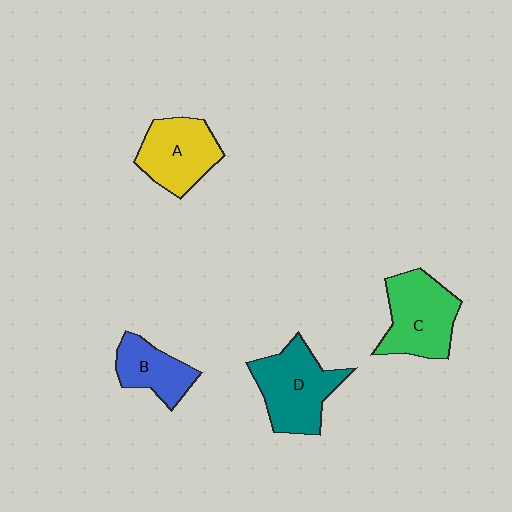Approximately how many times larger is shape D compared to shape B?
Approximately 1.6 times.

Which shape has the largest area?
Shape D (teal).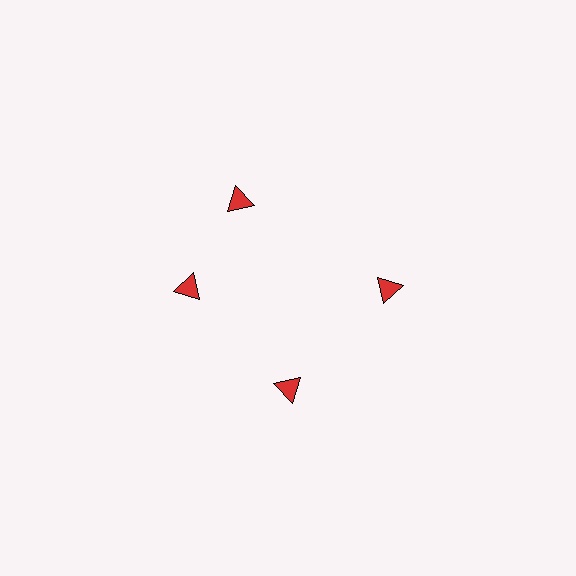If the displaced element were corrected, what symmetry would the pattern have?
It would have 4-fold rotational symmetry — the pattern would map onto itself every 90 degrees.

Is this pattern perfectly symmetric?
No. The 4 red triangles are arranged in a ring, but one element near the 12 o'clock position is rotated out of alignment along the ring, breaking the 4-fold rotational symmetry.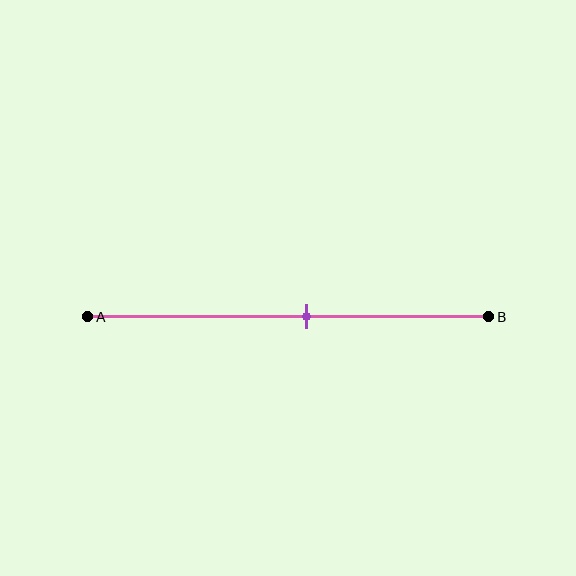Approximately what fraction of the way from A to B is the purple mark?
The purple mark is approximately 55% of the way from A to B.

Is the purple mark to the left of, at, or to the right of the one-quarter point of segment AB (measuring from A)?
The purple mark is to the right of the one-quarter point of segment AB.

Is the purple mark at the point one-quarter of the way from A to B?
No, the mark is at about 55% from A, not at the 25% one-quarter point.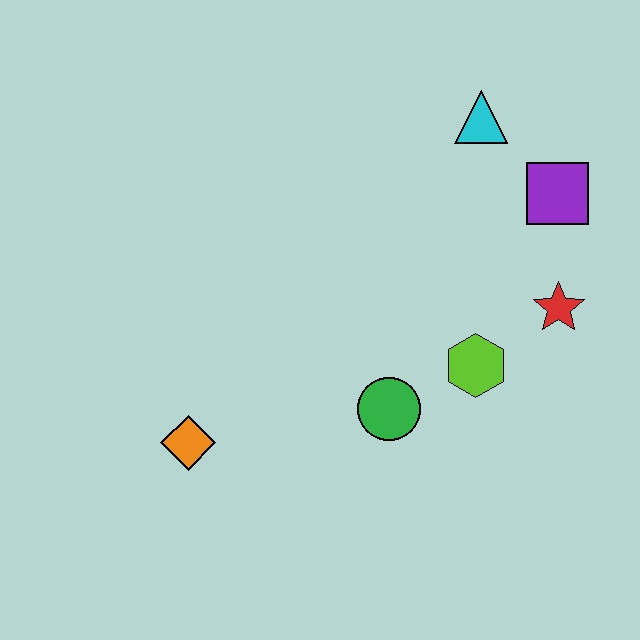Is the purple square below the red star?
No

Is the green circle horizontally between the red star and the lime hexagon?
No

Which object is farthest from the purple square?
The orange diamond is farthest from the purple square.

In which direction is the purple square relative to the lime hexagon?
The purple square is above the lime hexagon.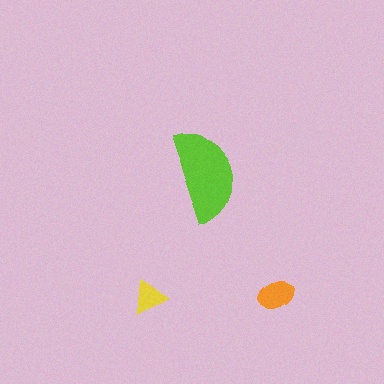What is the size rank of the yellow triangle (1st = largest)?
3rd.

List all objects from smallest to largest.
The yellow triangle, the orange ellipse, the lime semicircle.